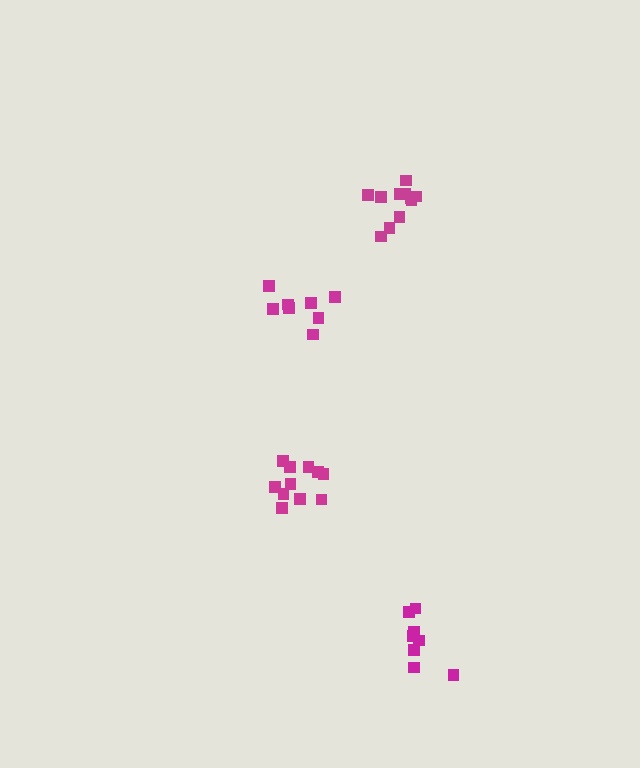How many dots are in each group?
Group 1: 11 dots, Group 2: 11 dots, Group 3: 8 dots, Group 4: 8 dots (38 total).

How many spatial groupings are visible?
There are 4 spatial groupings.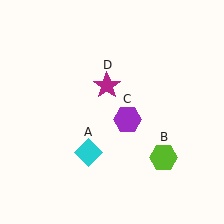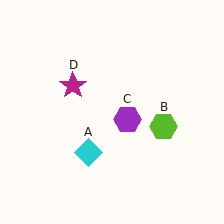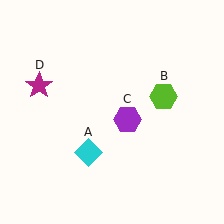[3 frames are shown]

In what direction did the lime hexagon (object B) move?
The lime hexagon (object B) moved up.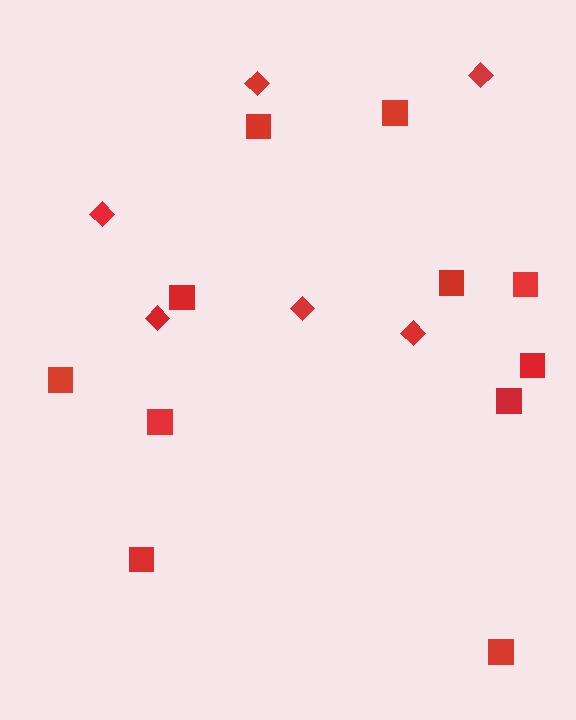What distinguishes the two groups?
There are 2 groups: one group of squares (11) and one group of diamonds (6).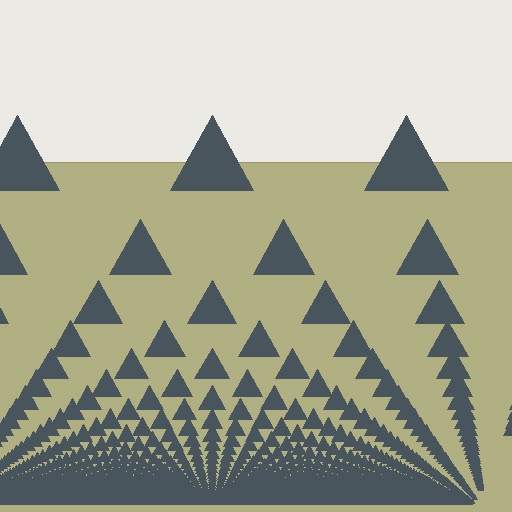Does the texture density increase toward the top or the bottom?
Density increases toward the bottom.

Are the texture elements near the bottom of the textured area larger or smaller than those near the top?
Smaller. The gradient is inverted — elements near the bottom are smaller and denser.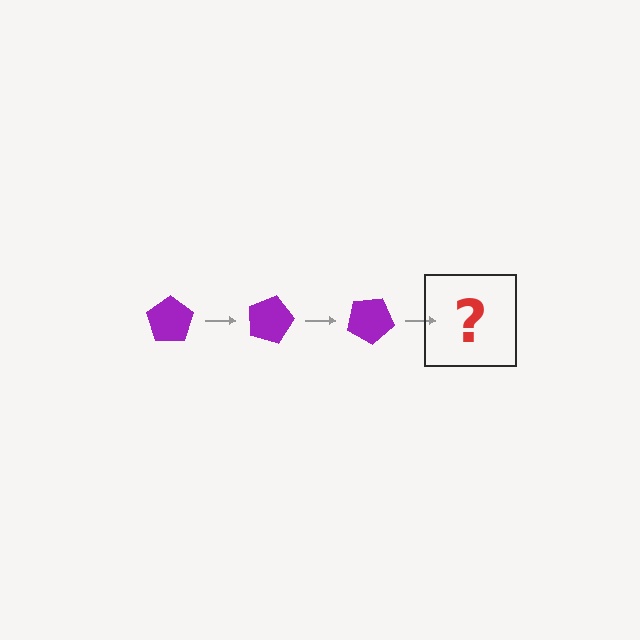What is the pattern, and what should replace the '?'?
The pattern is that the pentagon rotates 15 degrees each step. The '?' should be a purple pentagon rotated 45 degrees.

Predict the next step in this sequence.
The next step is a purple pentagon rotated 45 degrees.